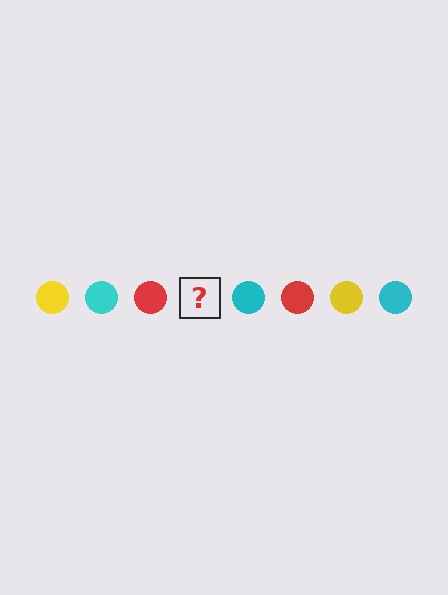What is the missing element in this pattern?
The missing element is a yellow circle.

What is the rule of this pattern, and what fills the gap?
The rule is that the pattern cycles through yellow, cyan, red circles. The gap should be filled with a yellow circle.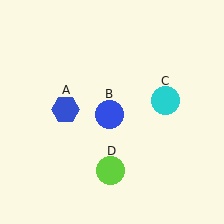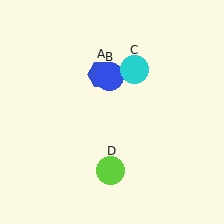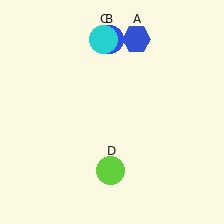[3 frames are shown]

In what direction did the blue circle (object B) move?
The blue circle (object B) moved up.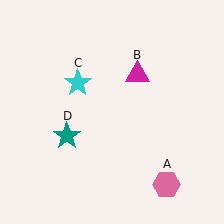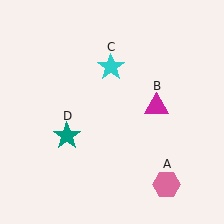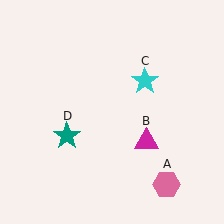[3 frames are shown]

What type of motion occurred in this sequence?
The magenta triangle (object B), cyan star (object C) rotated clockwise around the center of the scene.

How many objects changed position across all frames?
2 objects changed position: magenta triangle (object B), cyan star (object C).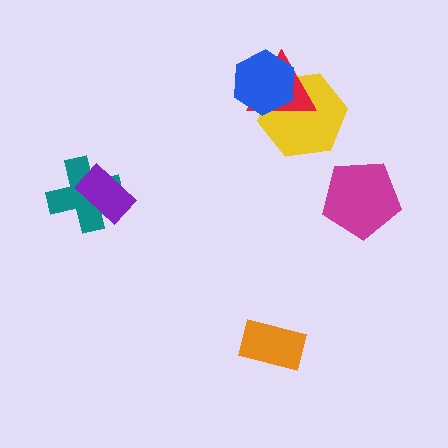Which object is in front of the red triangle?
The blue hexagon is in front of the red triangle.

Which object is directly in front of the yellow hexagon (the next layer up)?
The red triangle is directly in front of the yellow hexagon.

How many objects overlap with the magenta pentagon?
0 objects overlap with the magenta pentagon.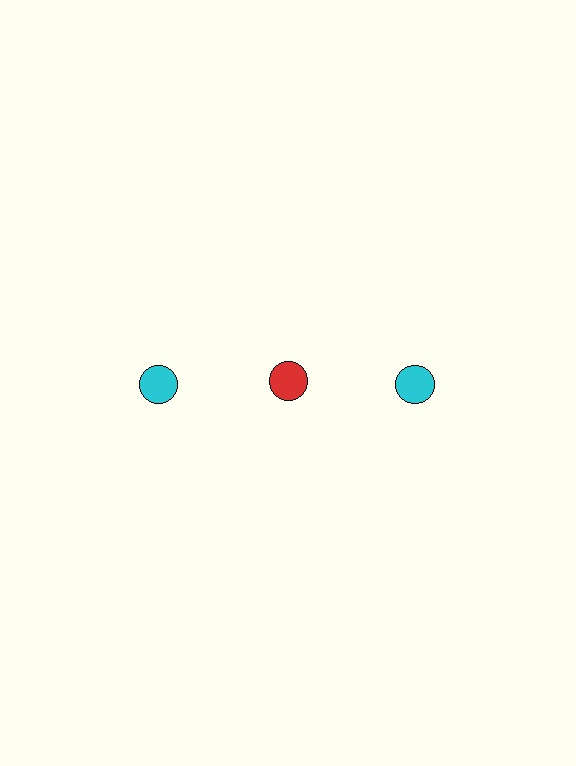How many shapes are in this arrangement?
There are 3 shapes arranged in a grid pattern.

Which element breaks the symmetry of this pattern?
The red circle in the top row, second from left column breaks the symmetry. All other shapes are cyan circles.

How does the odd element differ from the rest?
It has a different color: red instead of cyan.